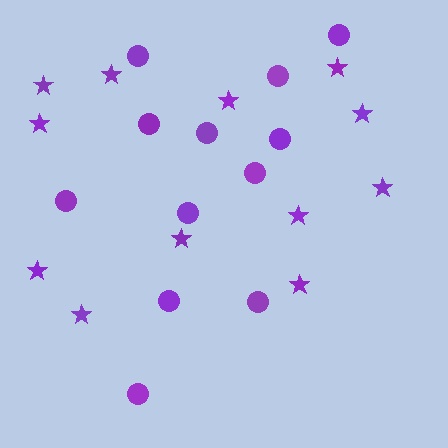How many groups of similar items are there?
There are 2 groups: one group of stars (12) and one group of circles (12).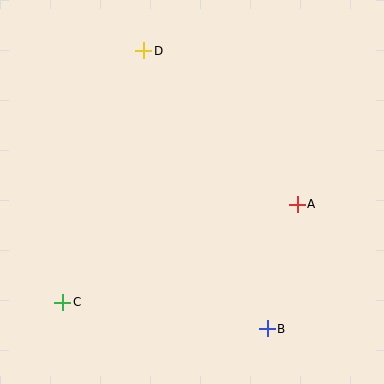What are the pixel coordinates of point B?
Point B is at (267, 329).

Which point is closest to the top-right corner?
Point A is closest to the top-right corner.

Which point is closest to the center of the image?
Point A at (297, 204) is closest to the center.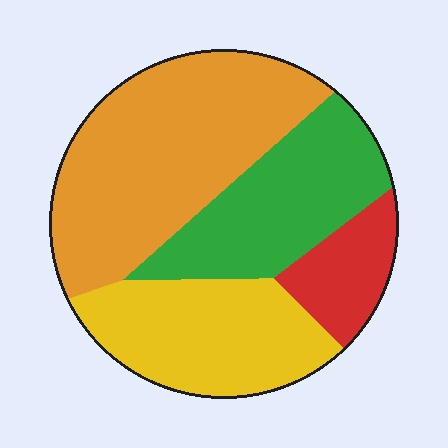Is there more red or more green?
Green.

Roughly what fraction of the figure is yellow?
Yellow covers 25% of the figure.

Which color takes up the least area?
Red, at roughly 10%.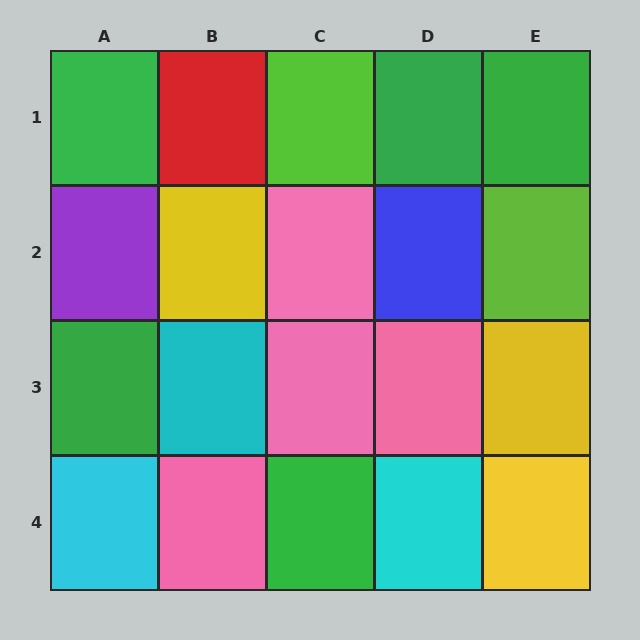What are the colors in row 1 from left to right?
Green, red, lime, green, green.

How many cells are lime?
2 cells are lime.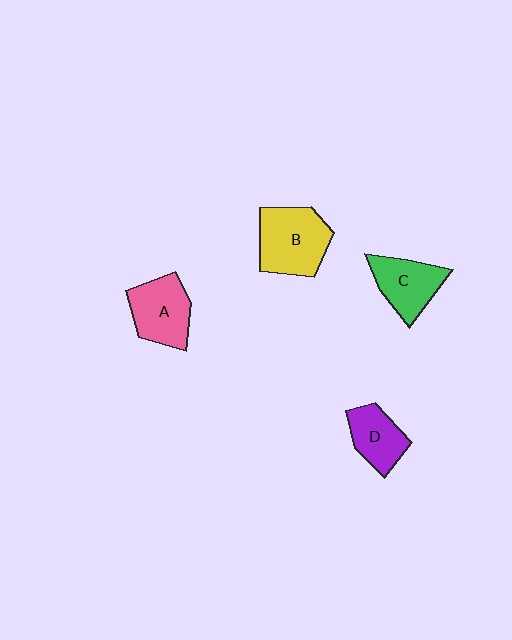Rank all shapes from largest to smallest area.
From largest to smallest: B (yellow), A (pink), C (green), D (purple).